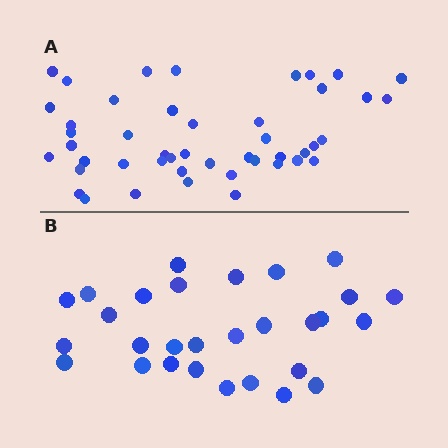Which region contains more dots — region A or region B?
Region A (the top region) has more dots.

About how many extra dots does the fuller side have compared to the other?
Region A has approximately 15 more dots than region B.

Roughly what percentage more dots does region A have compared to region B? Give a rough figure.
About 60% more.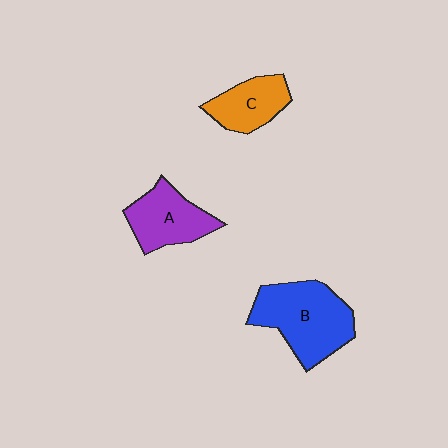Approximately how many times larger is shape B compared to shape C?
Approximately 1.8 times.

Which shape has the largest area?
Shape B (blue).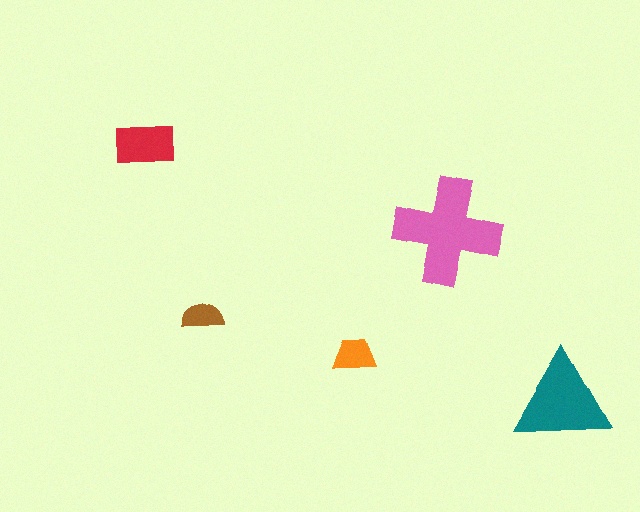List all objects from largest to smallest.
The pink cross, the teal triangle, the red rectangle, the orange trapezoid, the brown semicircle.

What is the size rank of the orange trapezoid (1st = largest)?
4th.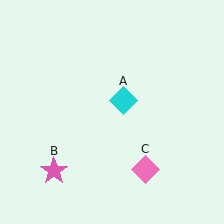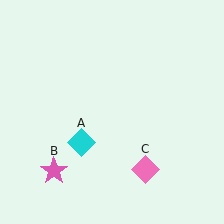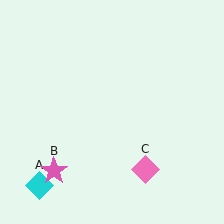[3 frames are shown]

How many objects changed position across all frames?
1 object changed position: cyan diamond (object A).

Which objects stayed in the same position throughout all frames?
Pink star (object B) and pink diamond (object C) remained stationary.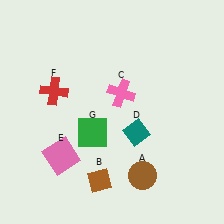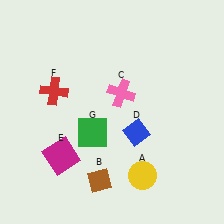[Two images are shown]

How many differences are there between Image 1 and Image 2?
There are 3 differences between the two images.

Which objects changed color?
A changed from brown to yellow. D changed from teal to blue. E changed from pink to magenta.